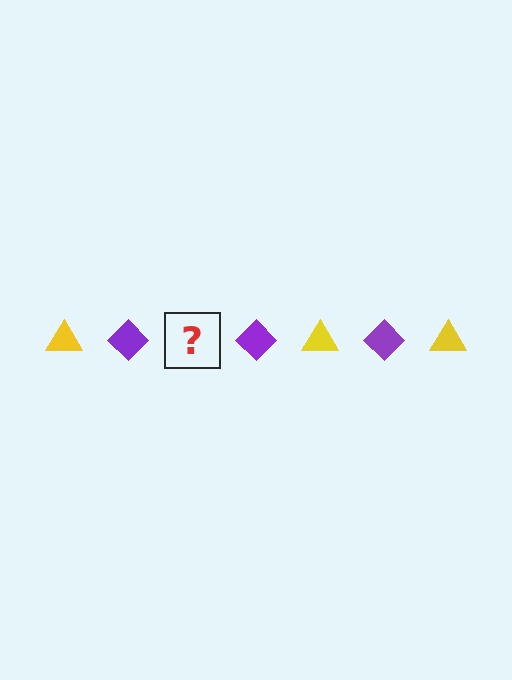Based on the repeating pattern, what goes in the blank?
The blank should be a yellow triangle.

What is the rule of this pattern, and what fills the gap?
The rule is that the pattern alternates between yellow triangle and purple diamond. The gap should be filled with a yellow triangle.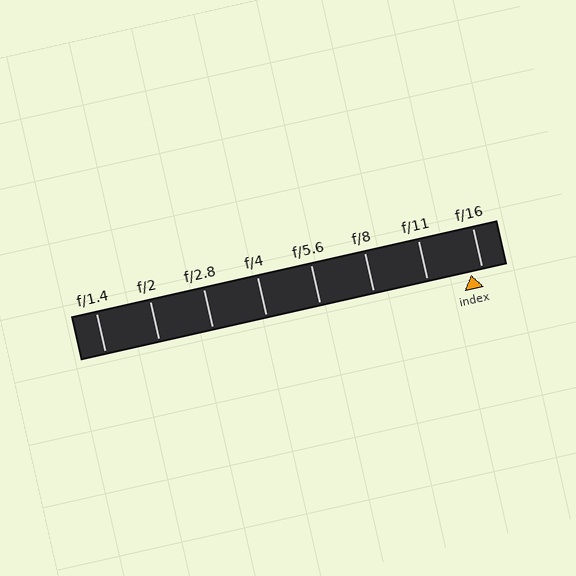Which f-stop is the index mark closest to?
The index mark is closest to f/16.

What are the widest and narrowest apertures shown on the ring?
The widest aperture shown is f/1.4 and the narrowest is f/16.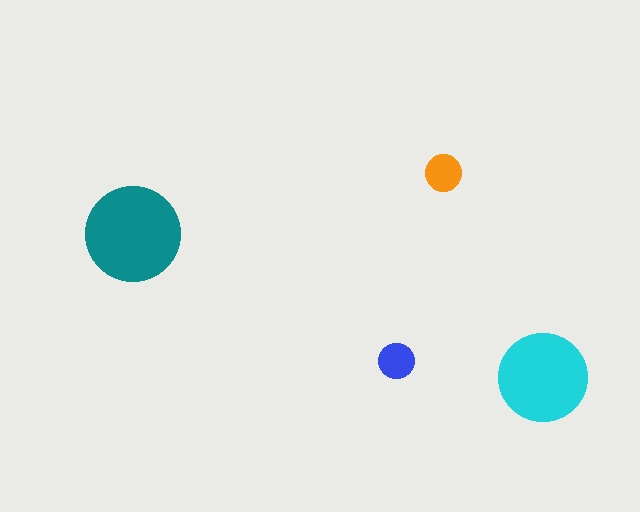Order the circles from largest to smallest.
the teal one, the cyan one, the orange one, the blue one.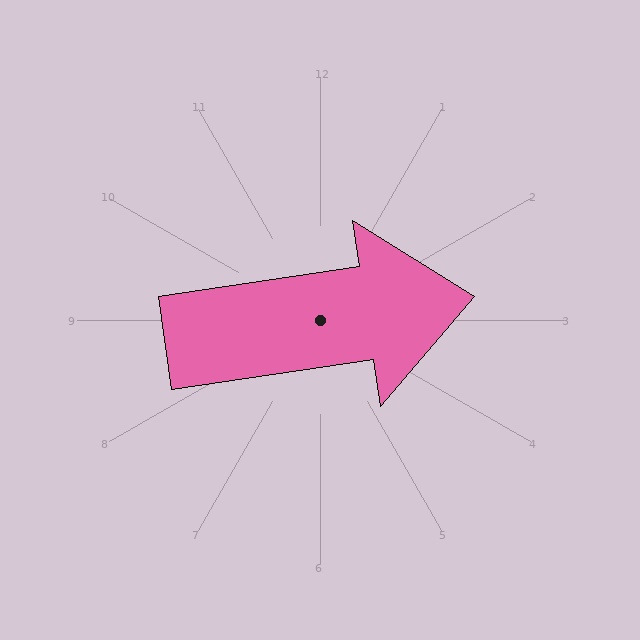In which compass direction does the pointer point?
East.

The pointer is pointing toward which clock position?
Roughly 3 o'clock.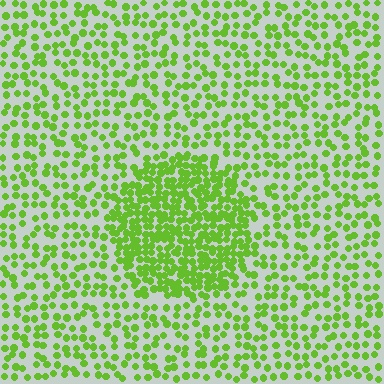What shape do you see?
I see a circle.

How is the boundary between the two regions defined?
The boundary is defined by a change in element density (approximately 2.2x ratio). All elements are the same color, size, and shape.